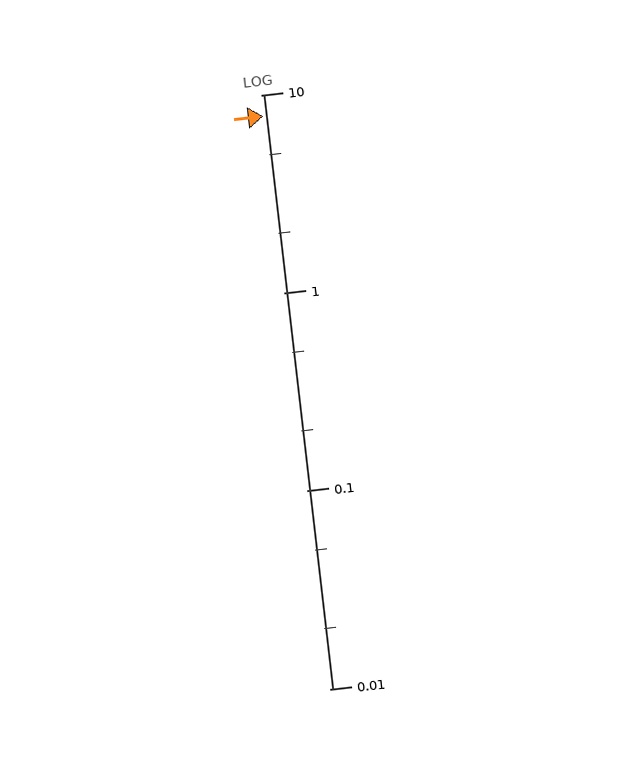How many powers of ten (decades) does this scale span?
The scale spans 3 decades, from 0.01 to 10.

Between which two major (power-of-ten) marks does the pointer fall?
The pointer is between 1 and 10.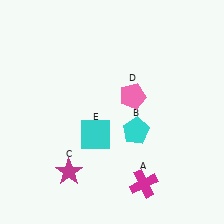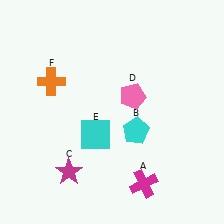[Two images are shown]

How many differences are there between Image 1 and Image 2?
There is 1 difference between the two images.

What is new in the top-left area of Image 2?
An orange cross (F) was added in the top-left area of Image 2.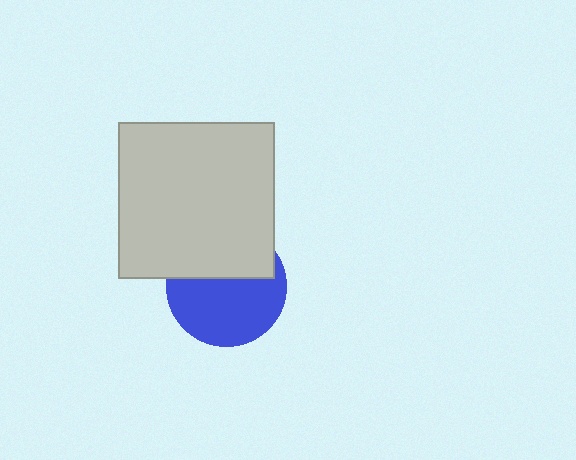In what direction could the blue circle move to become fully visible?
The blue circle could move down. That would shift it out from behind the light gray square entirely.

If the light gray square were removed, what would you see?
You would see the complete blue circle.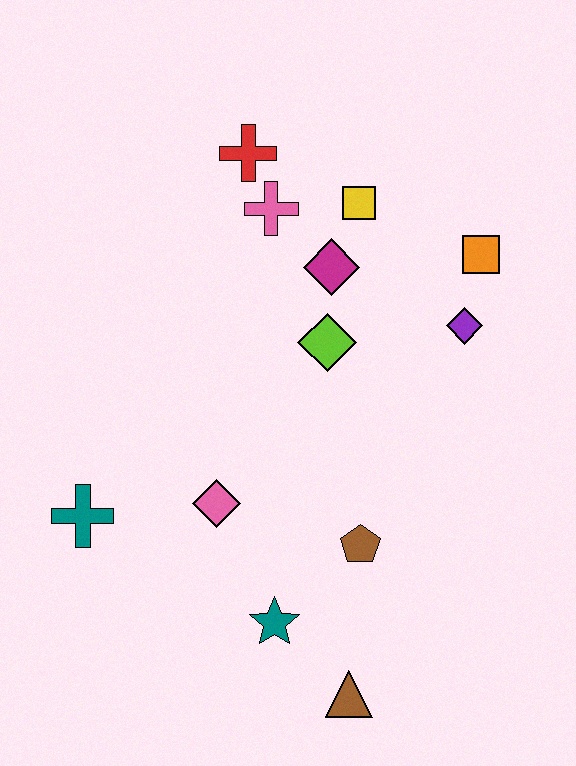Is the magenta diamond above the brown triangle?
Yes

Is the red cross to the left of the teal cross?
No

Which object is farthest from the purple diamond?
The teal cross is farthest from the purple diamond.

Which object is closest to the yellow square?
The magenta diamond is closest to the yellow square.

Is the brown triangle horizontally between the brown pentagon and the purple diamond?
No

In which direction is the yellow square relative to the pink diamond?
The yellow square is above the pink diamond.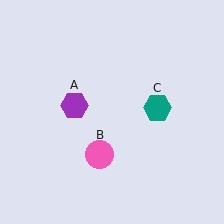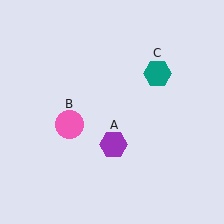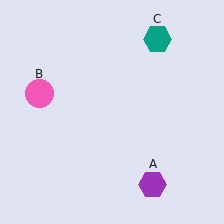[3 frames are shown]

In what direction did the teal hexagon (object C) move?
The teal hexagon (object C) moved up.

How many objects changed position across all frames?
3 objects changed position: purple hexagon (object A), pink circle (object B), teal hexagon (object C).